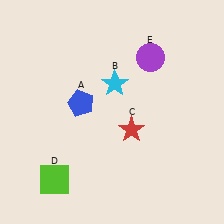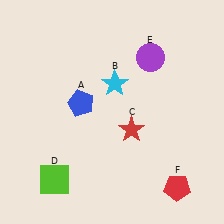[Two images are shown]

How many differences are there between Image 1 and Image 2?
There is 1 difference between the two images.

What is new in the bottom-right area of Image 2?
A red pentagon (F) was added in the bottom-right area of Image 2.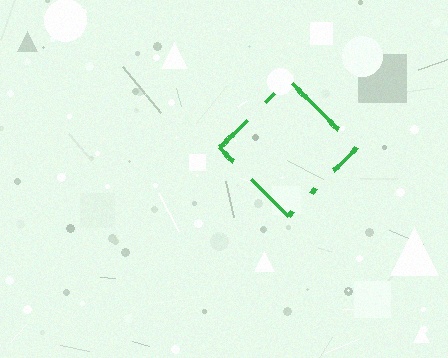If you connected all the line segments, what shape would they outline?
They would outline a diamond.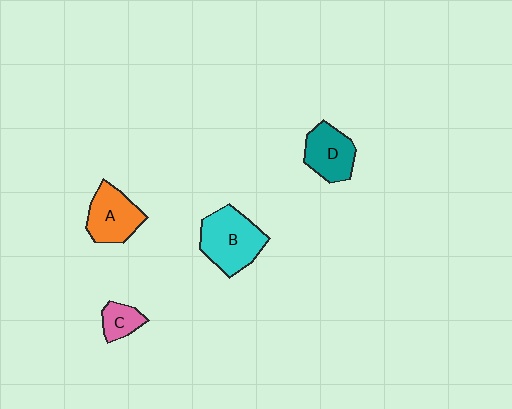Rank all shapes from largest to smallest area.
From largest to smallest: B (cyan), A (orange), D (teal), C (pink).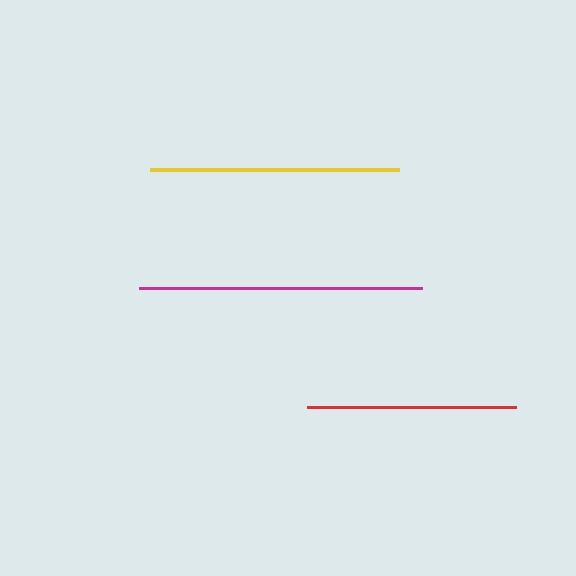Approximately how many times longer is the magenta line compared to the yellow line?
The magenta line is approximately 1.1 times the length of the yellow line.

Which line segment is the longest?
The magenta line is the longest at approximately 283 pixels.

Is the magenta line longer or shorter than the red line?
The magenta line is longer than the red line.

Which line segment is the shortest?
The red line is the shortest at approximately 209 pixels.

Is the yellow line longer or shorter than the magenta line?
The magenta line is longer than the yellow line.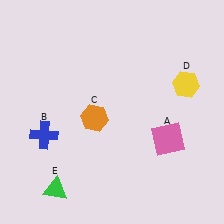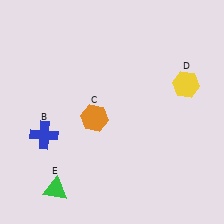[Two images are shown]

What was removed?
The pink square (A) was removed in Image 2.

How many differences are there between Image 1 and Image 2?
There is 1 difference between the two images.